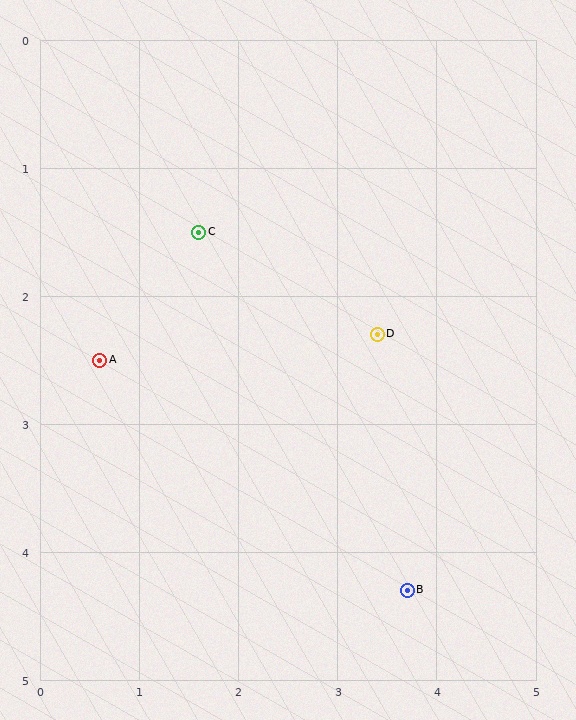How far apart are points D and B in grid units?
Points D and B are about 2.0 grid units apart.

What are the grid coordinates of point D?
Point D is at approximately (3.4, 2.3).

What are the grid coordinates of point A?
Point A is at approximately (0.6, 2.5).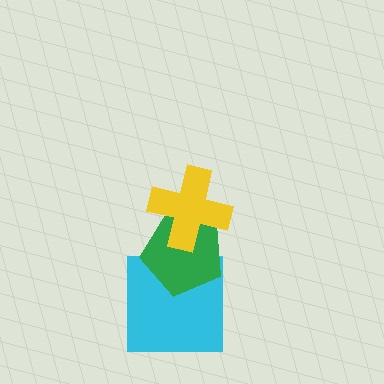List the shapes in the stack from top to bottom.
From top to bottom: the yellow cross, the green pentagon, the cyan square.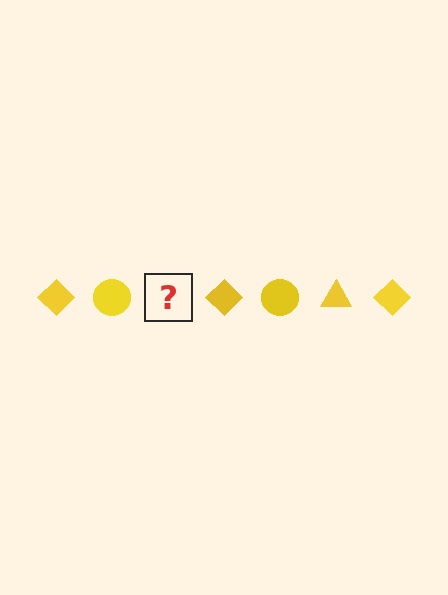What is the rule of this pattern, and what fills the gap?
The rule is that the pattern cycles through diamond, circle, triangle shapes in yellow. The gap should be filled with a yellow triangle.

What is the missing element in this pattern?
The missing element is a yellow triangle.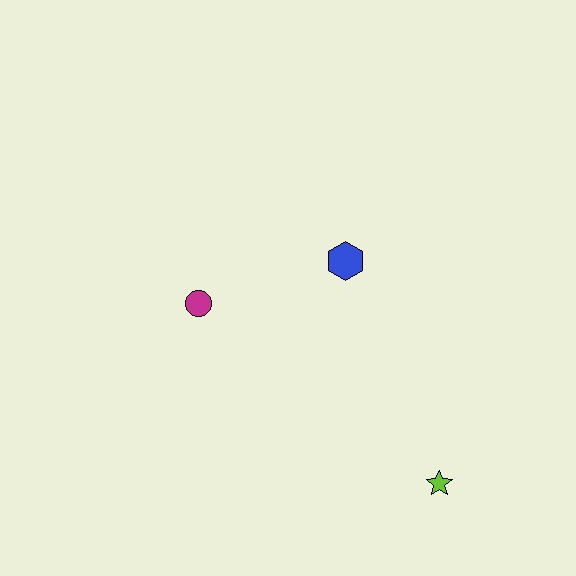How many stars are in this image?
There is 1 star.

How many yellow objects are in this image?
There are no yellow objects.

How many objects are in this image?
There are 3 objects.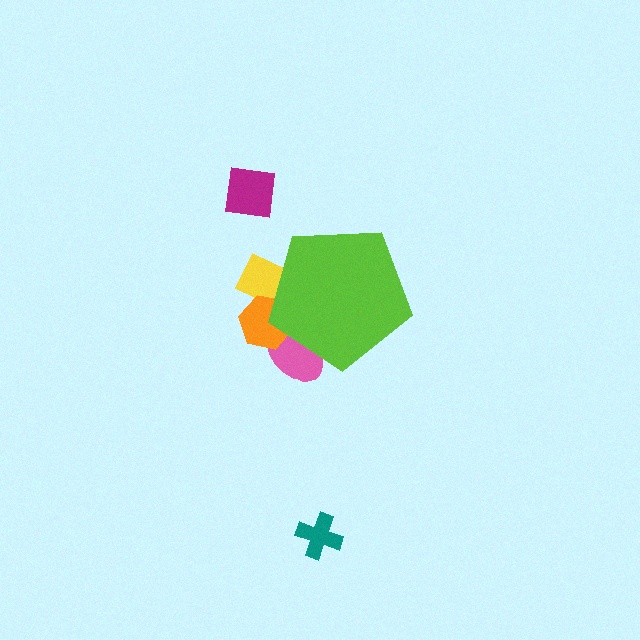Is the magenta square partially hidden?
No, the magenta square is fully visible.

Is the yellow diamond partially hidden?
Yes, the yellow diamond is partially hidden behind the lime pentagon.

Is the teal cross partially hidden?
No, the teal cross is fully visible.